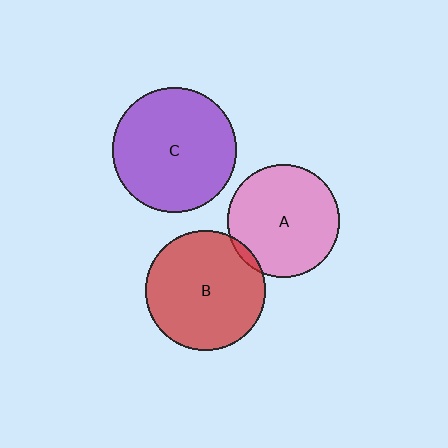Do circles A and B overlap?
Yes.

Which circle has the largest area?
Circle C (purple).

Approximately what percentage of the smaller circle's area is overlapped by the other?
Approximately 5%.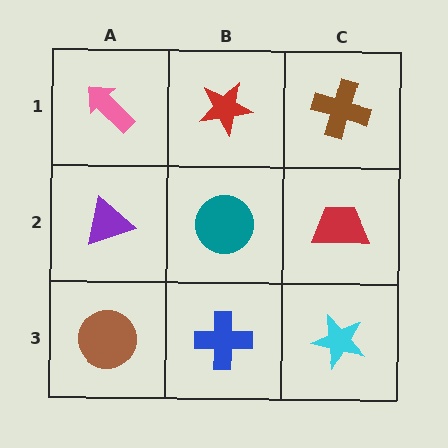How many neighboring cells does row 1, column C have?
2.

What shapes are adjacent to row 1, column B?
A teal circle (row 2, column B), a pink arrow (row 1, column A), a brown cross (row 1, column C).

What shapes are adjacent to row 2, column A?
A pink arrow (row 1, column A), a brown circle (row 3, column A), a teal circle (row 2, column B).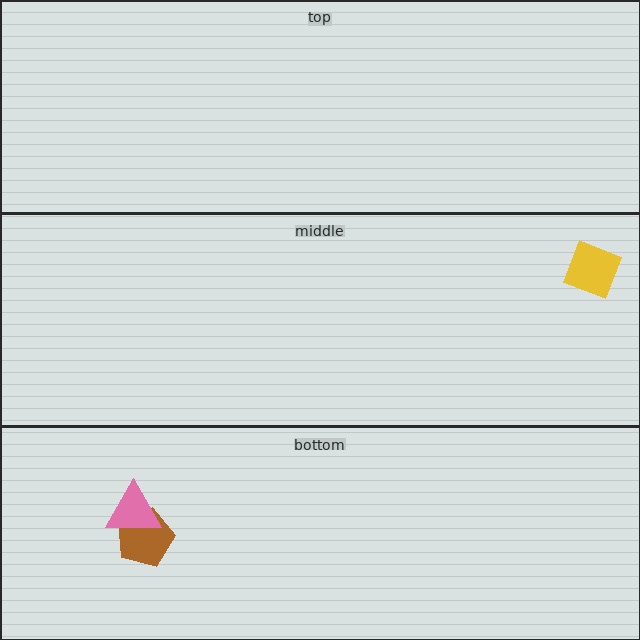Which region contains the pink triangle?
The bottom region.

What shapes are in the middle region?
The yellow diamond.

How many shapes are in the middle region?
1.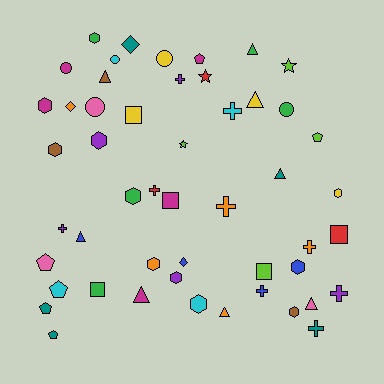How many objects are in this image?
There are 50 objects.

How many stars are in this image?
There are 3 stars.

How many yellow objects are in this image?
There are 4 yellow objects.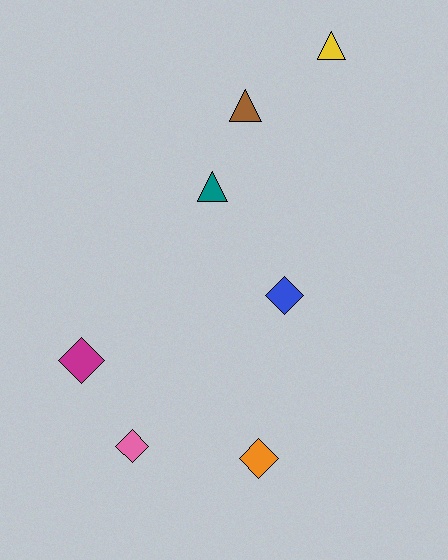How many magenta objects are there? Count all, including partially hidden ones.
There is 1 magenta object.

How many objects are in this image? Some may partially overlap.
There are 7 objects.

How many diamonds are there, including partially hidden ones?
There are 4 diamonds.